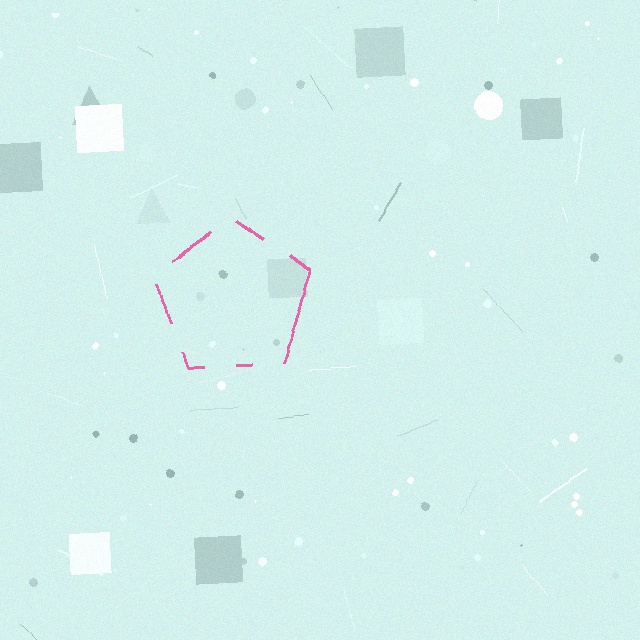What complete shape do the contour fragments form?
The contour fragments form a pentagon.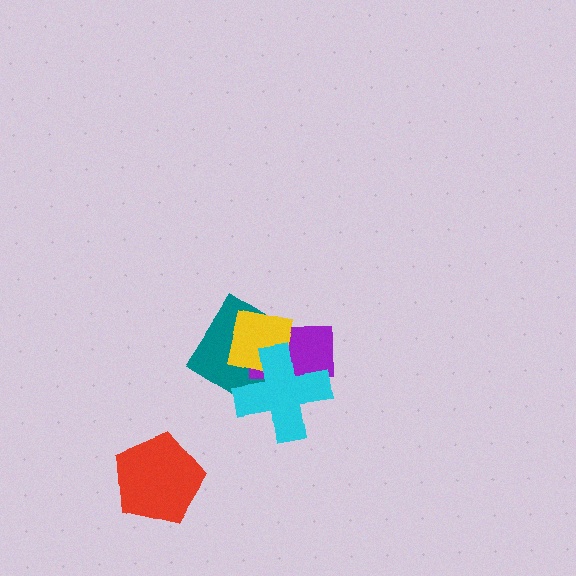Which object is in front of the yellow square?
The cyan cross is in front of the yellow square.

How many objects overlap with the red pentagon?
0 objects overlap with the red pentagon.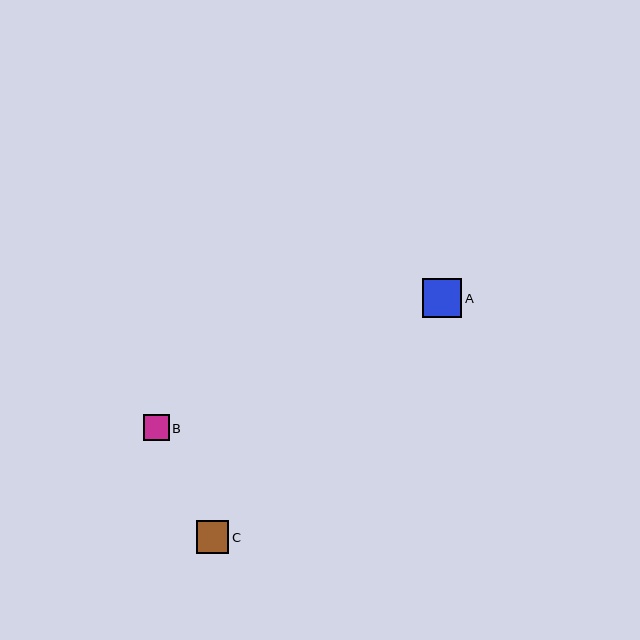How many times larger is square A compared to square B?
Square A is approximately 1.5 times the size of square B.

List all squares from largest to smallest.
From largest to smallest: A, C, B.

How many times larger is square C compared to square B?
Square C is approximately 1.3 times the size of square B.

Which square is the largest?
Square A is the largest with a size of approximately 40 pixels.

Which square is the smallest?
Square B is the smallest with a size of approximately 26 pixels.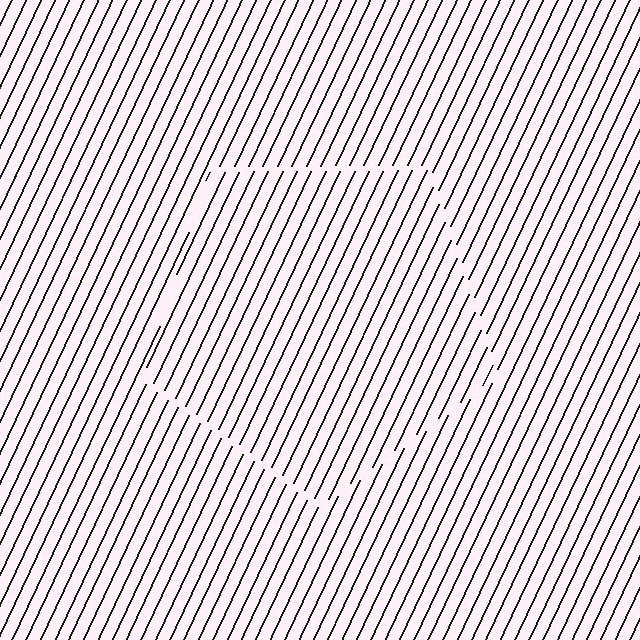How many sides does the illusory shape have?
5 sides — the line-ends trace a pentagon.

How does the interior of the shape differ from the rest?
The interior of the shape contains the same grating, shifted by half a period — the contour is defined by the phase discontinuity where line-ends from the inner and outer gratings abut.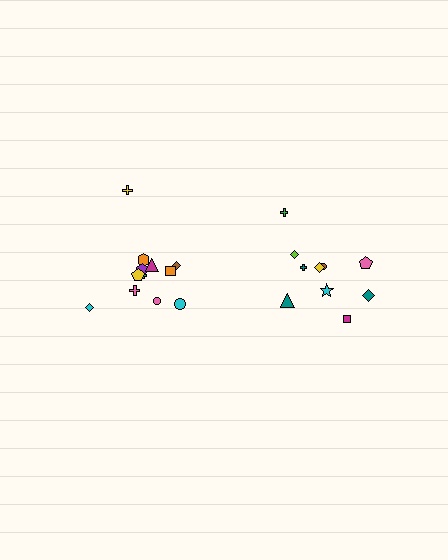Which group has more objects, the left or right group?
The left group.